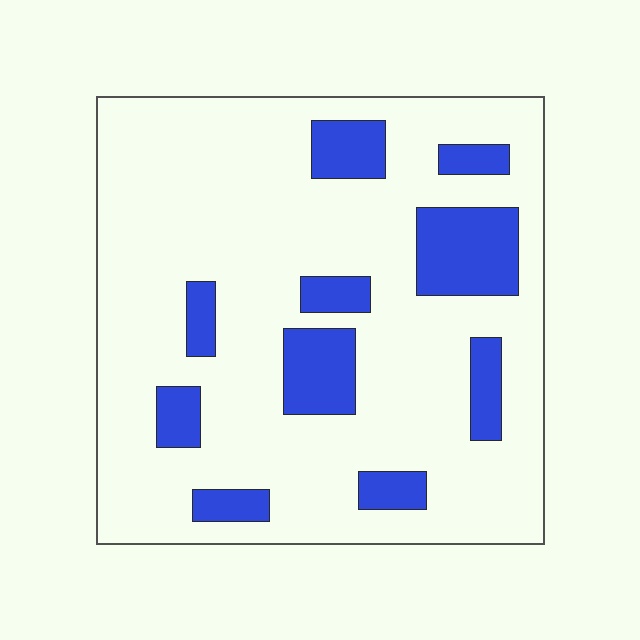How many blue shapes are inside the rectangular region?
10.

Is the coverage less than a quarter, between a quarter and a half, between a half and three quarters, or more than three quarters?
Less than a quarter.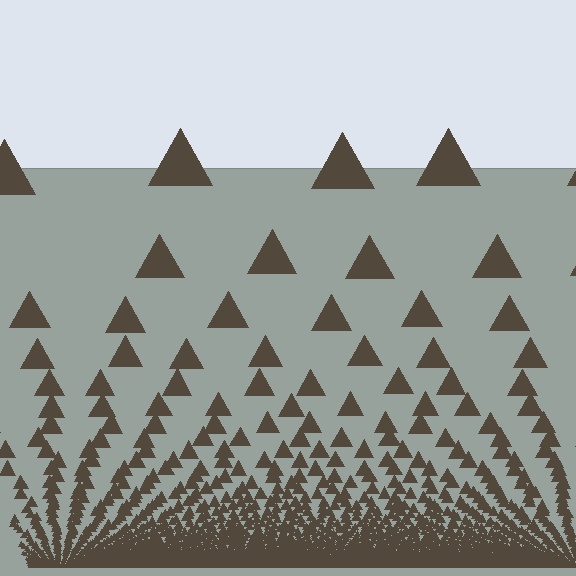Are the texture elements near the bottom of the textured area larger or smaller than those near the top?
Smaller. The gradient is inverted — elements near the bottom are smaller and denser.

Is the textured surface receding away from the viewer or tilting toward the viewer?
The surface appears to tilt toward the viewer. Texture elements get larger and sparser toward the top.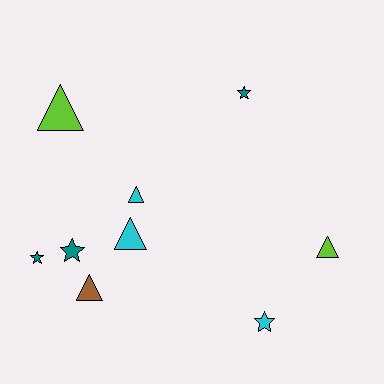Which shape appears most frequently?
Triangle, with 5 objects.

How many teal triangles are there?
There are no teal triangles.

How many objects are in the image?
There are 9 objects.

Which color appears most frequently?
Cyan, with 3 objects.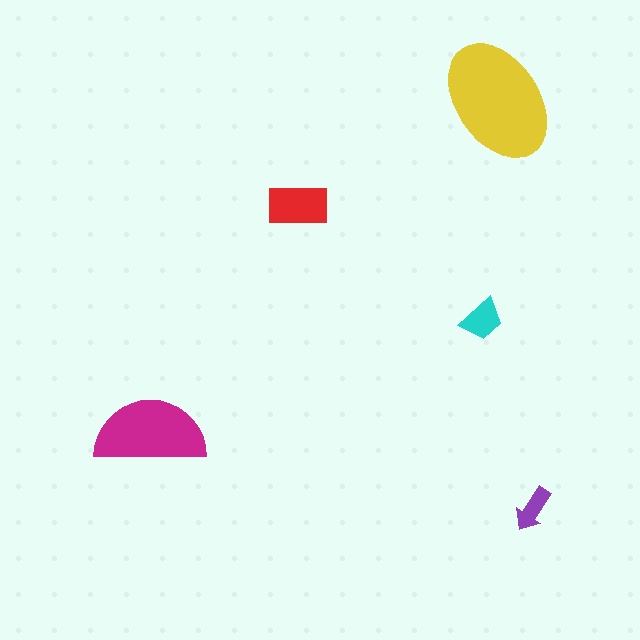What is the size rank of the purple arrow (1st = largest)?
5th.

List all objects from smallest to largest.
The purple arrow, the cyan trapezoid, the red rectangle, the magenta semicircle, the yellow ellipse.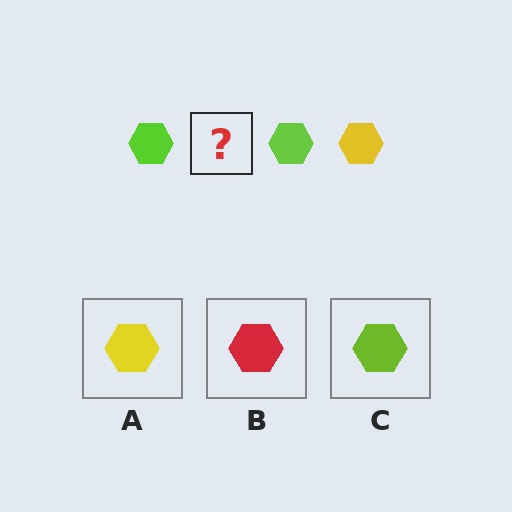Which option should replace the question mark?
Option A.